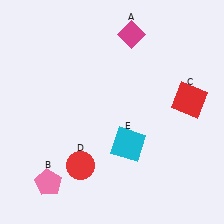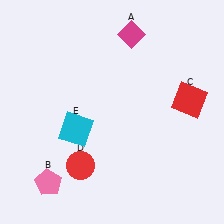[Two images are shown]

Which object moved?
The cyan square (E) moved left.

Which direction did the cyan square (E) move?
The cyan square (E) moved left.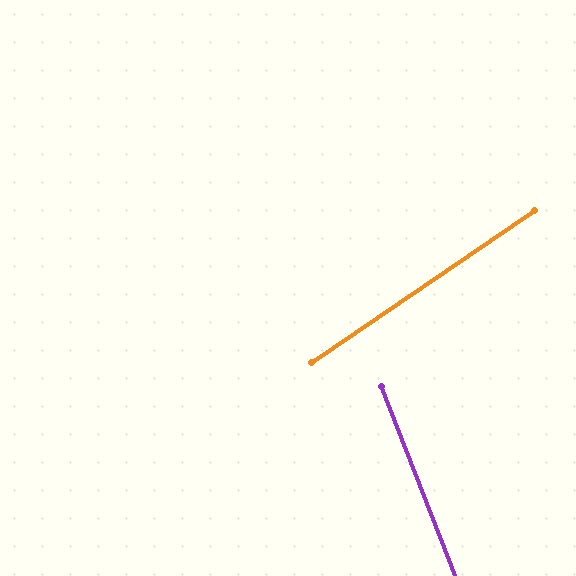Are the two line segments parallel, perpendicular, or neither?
Neither parallel nor perpendicular — they differ by about 77°.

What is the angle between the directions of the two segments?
Approximately 77 degrees.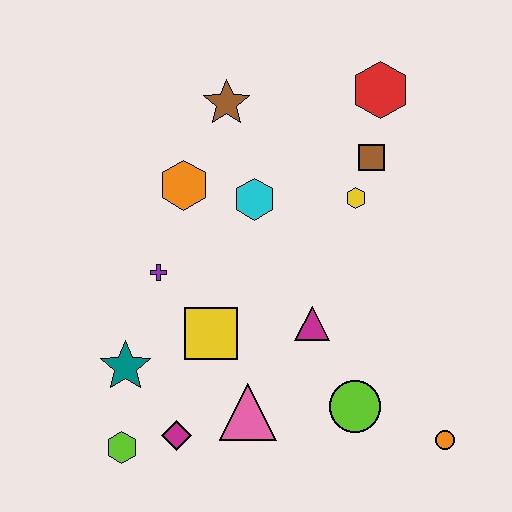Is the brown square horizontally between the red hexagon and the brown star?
Yes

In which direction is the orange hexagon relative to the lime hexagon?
The orange hexagon is above the lime hexagon.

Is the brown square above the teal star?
Yes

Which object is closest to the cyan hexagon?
The orange hexagon is closest to the cyan hexagon.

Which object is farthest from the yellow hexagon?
The lime hexagon is farthest from the yellow hexagon.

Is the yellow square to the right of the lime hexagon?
Yes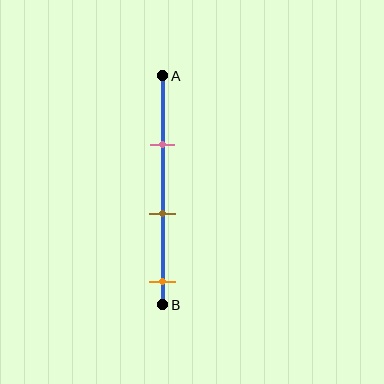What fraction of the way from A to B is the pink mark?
The pink mark is approximately 30% (0.3) of the way from A to B.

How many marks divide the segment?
There are 3 marks dividing the segment.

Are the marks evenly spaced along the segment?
Yes, the marks are approximately evenly spaced.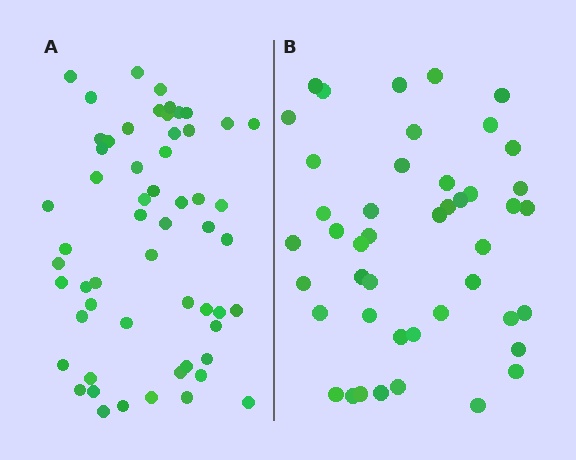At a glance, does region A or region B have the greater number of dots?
Region A (the left region) has more dots.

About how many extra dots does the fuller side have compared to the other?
Region A has roughly 12 or so more dots than region B.